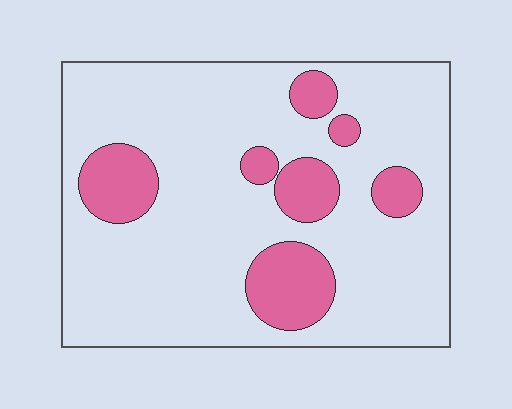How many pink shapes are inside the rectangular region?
7.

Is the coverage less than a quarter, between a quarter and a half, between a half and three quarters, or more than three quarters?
Less than a quarter.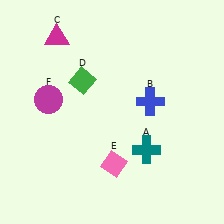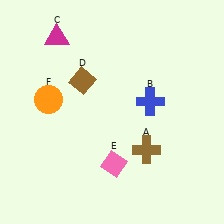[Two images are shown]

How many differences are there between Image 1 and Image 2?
There are 3 differences between the two images.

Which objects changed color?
A changed from teal to brown. D changed from green to brown. F changed from magenta to orange.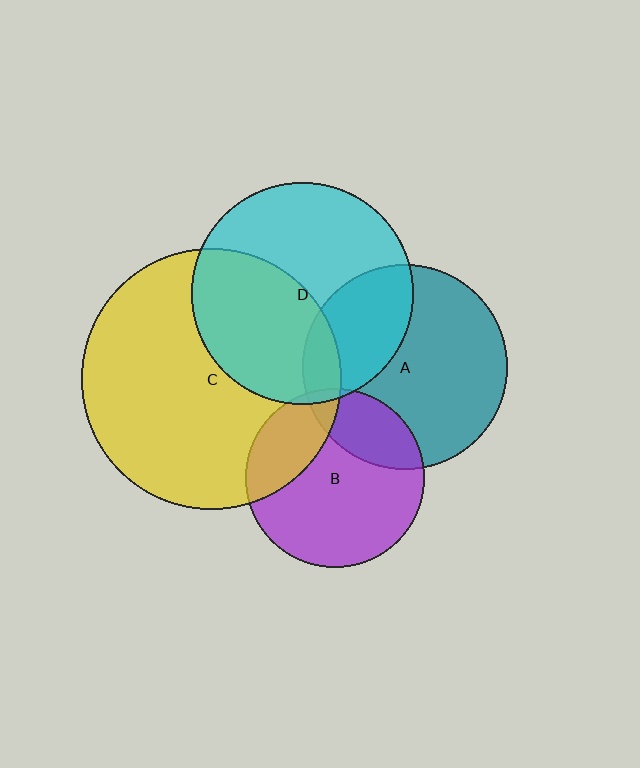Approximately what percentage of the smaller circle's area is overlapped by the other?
Approximately 30%.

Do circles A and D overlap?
Yes.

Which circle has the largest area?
Circle C (yellow).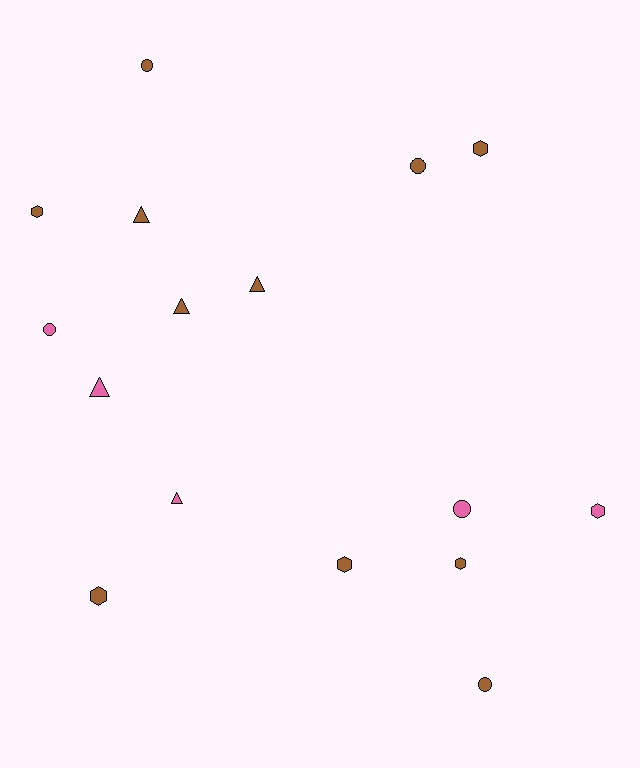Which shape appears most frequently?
Hexagon, with 6 objects.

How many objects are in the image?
There are 16 objects.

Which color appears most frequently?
Brown, with 11 objects.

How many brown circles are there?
There are 3 brown circles.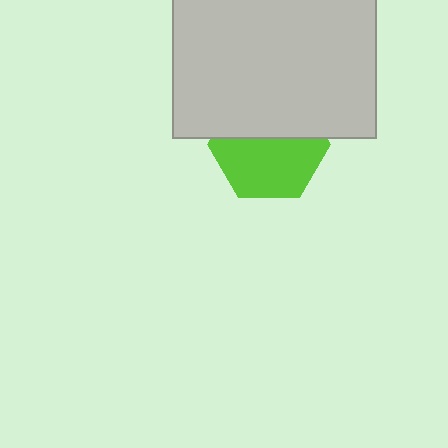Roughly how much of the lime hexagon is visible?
About half of it is visible (roughly 56%).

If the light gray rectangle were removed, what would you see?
You would see the complete lime hexagon.